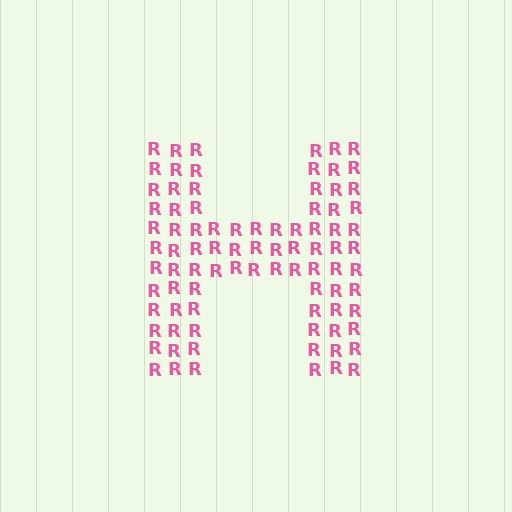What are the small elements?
The small elements are letter R's.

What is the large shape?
The large shape is the letter H.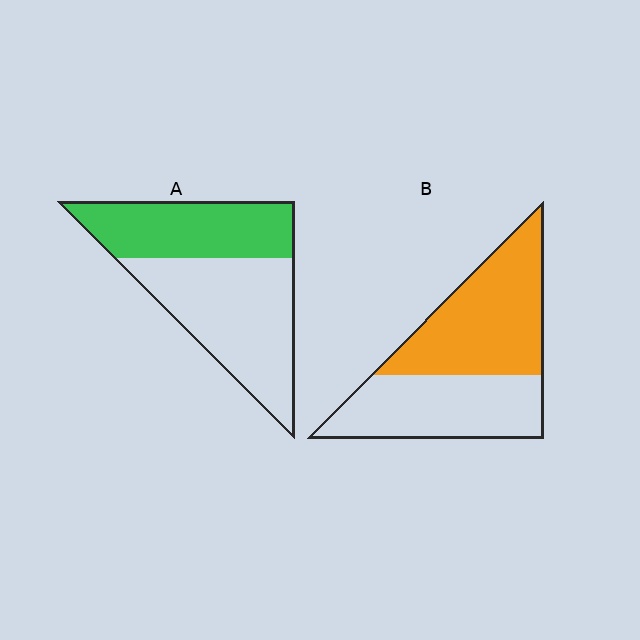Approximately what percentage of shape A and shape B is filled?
A is approximately 40% and B is approximately 55%.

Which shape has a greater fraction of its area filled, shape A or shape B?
Shape B.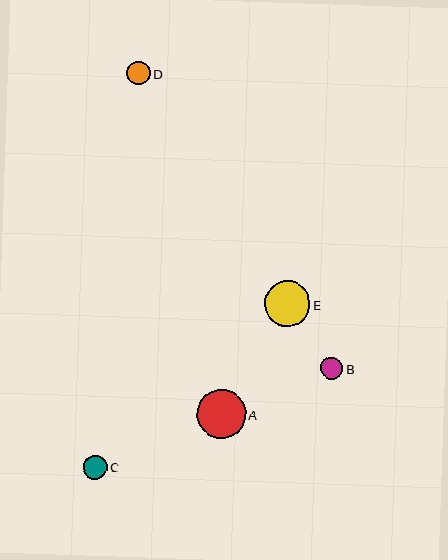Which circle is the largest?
Circle A is the largest with a size of approximately 49 pixels.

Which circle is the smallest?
Circle B is the smallest with a size of approximately 23 pixels.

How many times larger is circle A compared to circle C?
Circle A is approximately 2.0 times the size of circle C.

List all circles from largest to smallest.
From largest to smallest: A, E, C, D, B.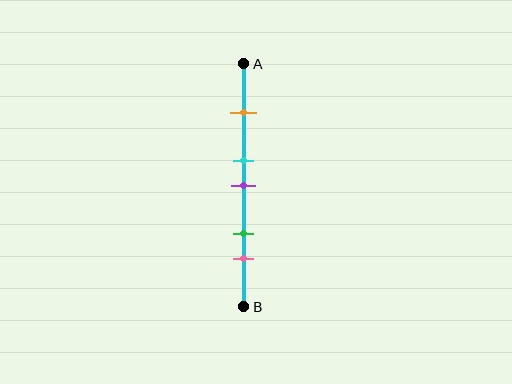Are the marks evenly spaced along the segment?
No, the marks are not evenly spaced.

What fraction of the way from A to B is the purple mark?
The purple mark is approximately 50% (0.5) of the way from A to B.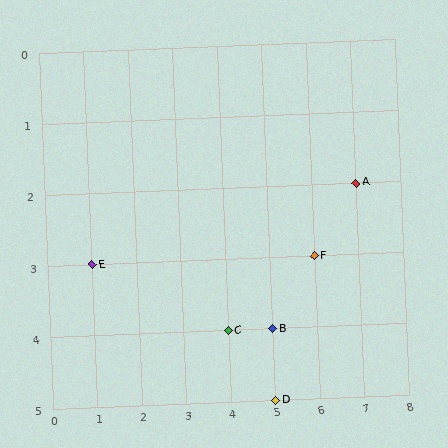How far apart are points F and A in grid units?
Points F and A are 1 column and 1 row apart (about 1.4 grid units diagonally).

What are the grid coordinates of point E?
Point E is at grid coordinates (1, 3).